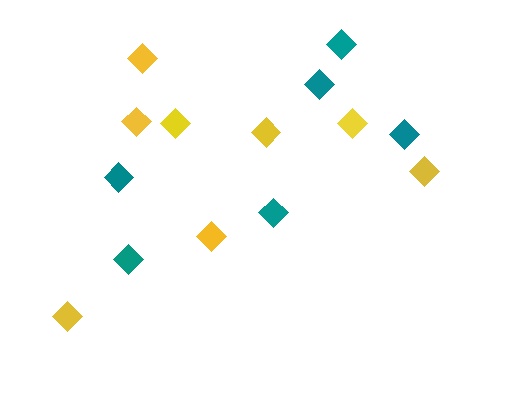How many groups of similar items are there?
There are 2 groups: one group of yellow diamonds (8) and one group of teal diamonds (6).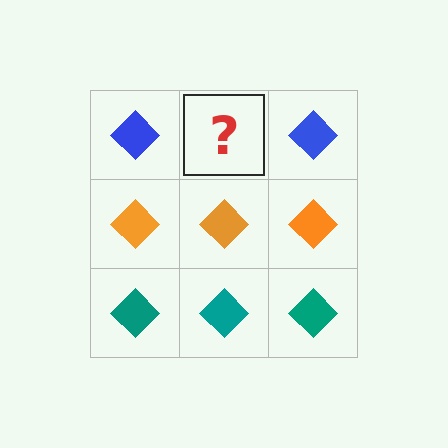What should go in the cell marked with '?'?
The missing cell should contain a blue diamond.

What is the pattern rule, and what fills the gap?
The rule is that each row has a consistent color. The gap should be filled with a blue diamond.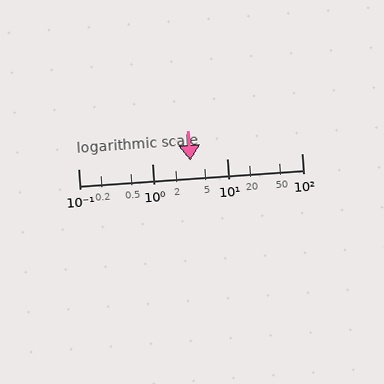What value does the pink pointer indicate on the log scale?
The pointer indicates approximately 3.2.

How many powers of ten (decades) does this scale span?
The scale spans 3 decades, from 0.1 to 100.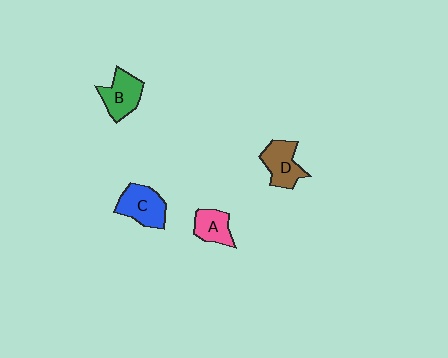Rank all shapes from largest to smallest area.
From largest to smallest: C (blue), D (brown), B (green), A (pink).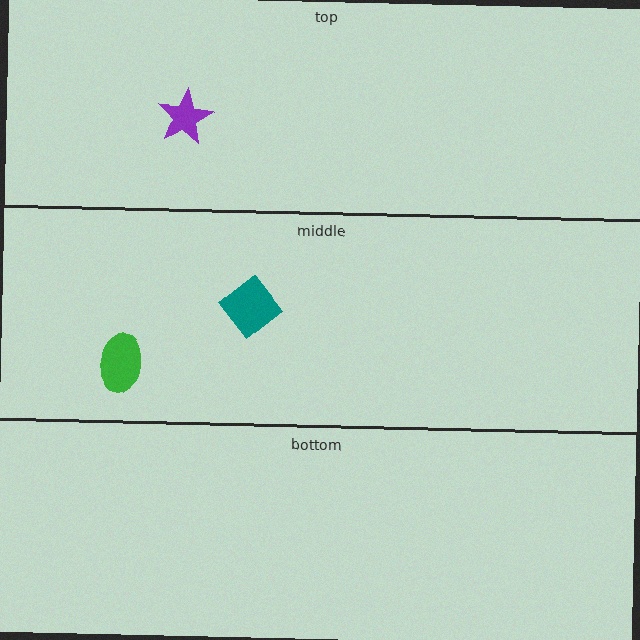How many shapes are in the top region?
1.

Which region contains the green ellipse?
The middle region.